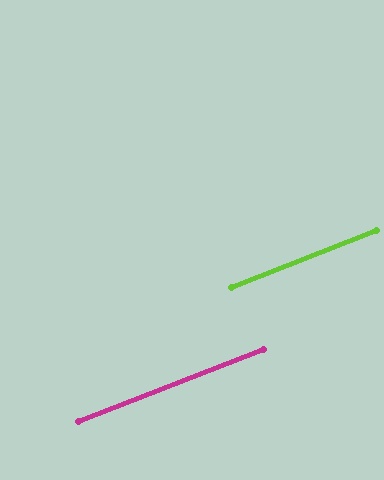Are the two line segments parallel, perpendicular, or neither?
Parallel — their directions differ by only 0.2°.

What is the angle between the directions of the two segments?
Approximately 0 degrees.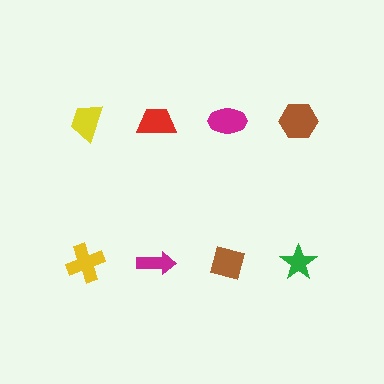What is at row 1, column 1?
A yellow trapezoid.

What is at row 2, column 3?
A brown square.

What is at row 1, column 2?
A red trapezoid.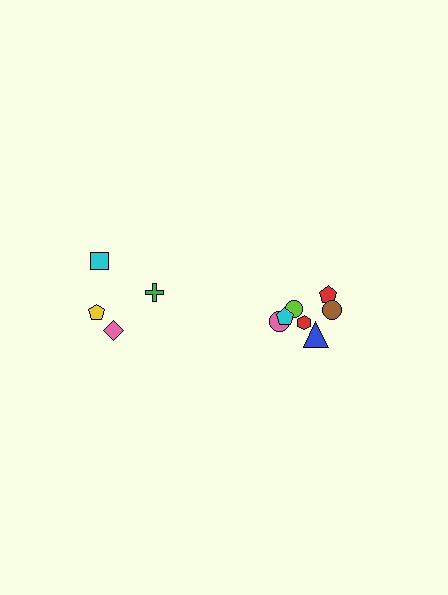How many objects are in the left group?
There are 4 objects.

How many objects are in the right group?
There are 7 objects.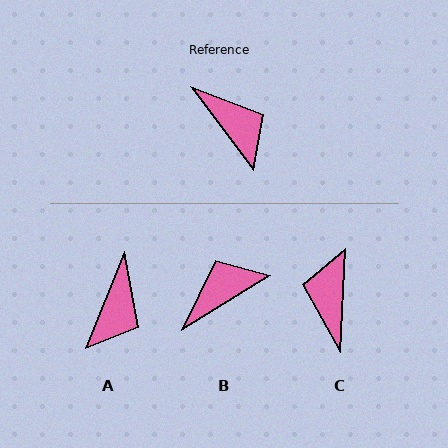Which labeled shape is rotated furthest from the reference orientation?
C, about 141 degrees away.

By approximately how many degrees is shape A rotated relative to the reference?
Approximately 58 degrees clockwise.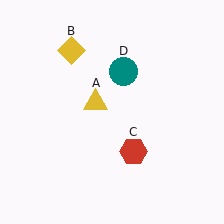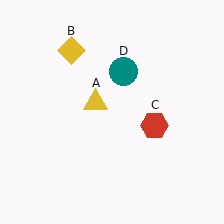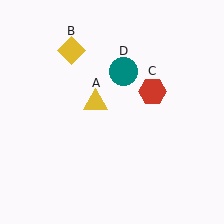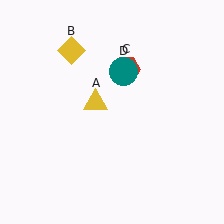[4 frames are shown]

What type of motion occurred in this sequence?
The red hexagon (object C) rotated counterclockwise around the center of the scene.